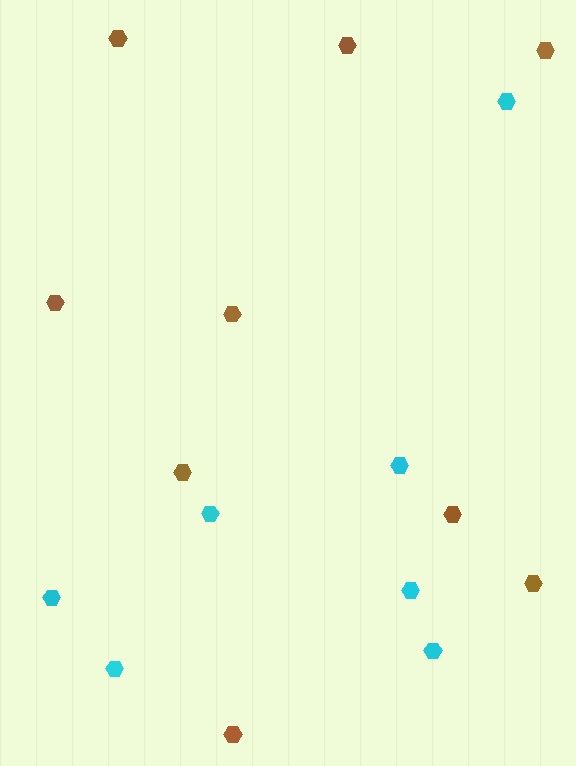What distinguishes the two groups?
There are 2 groups: one group of brown hexagons (9) and one group of cyan hexagons (7).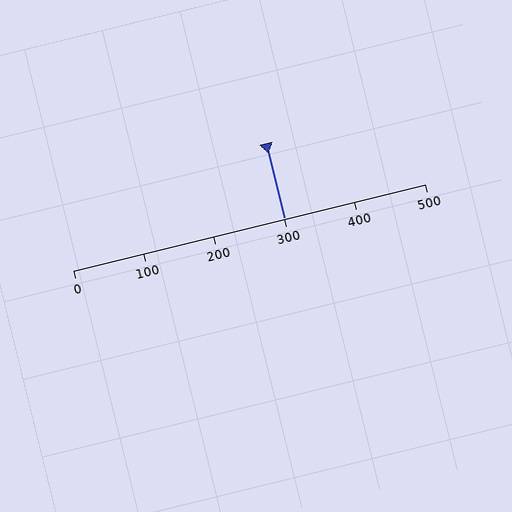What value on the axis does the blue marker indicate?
The marker indicates approximately 300.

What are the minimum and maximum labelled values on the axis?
The axis runs from 0 to 500.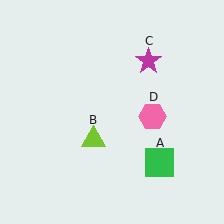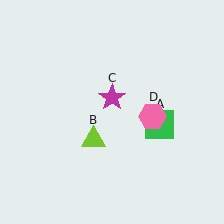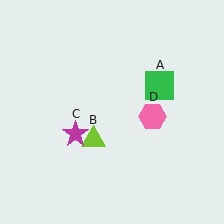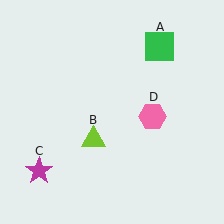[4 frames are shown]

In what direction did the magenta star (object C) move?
The magenta star (object C) moved down and to the left.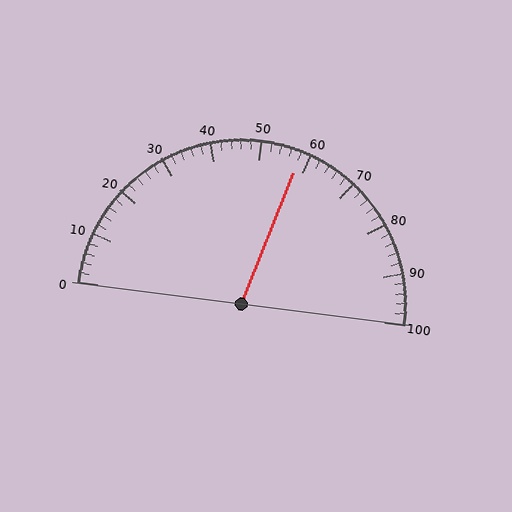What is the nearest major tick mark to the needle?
The nearest major tick mark is 60.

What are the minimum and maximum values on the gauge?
The gauge ranges from 0 to 100.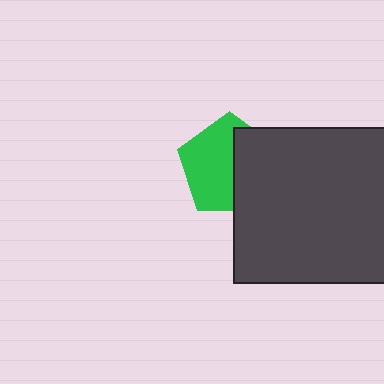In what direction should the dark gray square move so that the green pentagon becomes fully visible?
The dark gray square should move right. That is the shortest direction to clear the overlap and leave the green pentagon fully visible.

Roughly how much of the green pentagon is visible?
About half of it is visible (roughly 57%).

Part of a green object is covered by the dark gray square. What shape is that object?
It is a pentagon.